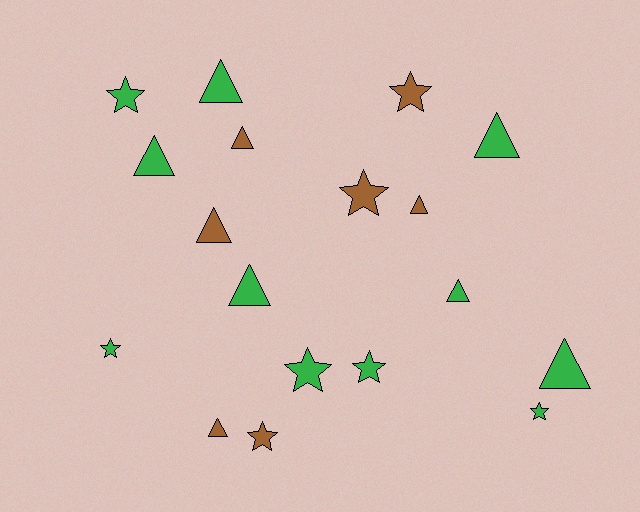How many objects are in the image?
There are 18 objects.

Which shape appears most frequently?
Triangle, with 10 objects.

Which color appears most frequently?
Green, with 11 objects.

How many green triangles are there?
There are 6 green triangles.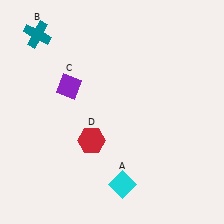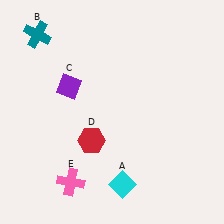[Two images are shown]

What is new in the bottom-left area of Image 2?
A pink cross (E) was added in the bottom-left area of Image 2.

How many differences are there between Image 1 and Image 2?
There is 1 difference between the two images.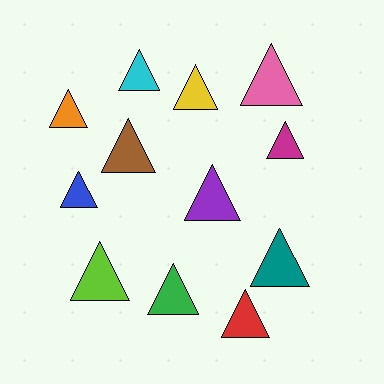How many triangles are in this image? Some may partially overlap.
There are 12 triangles.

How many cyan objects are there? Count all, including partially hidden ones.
There is 1 cyan object.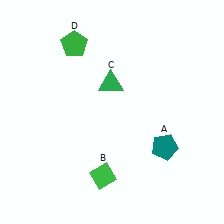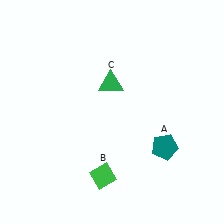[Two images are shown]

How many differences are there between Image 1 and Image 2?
There is 1 difference between the two images.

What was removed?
The green pentagon (D) was removed in Image 2.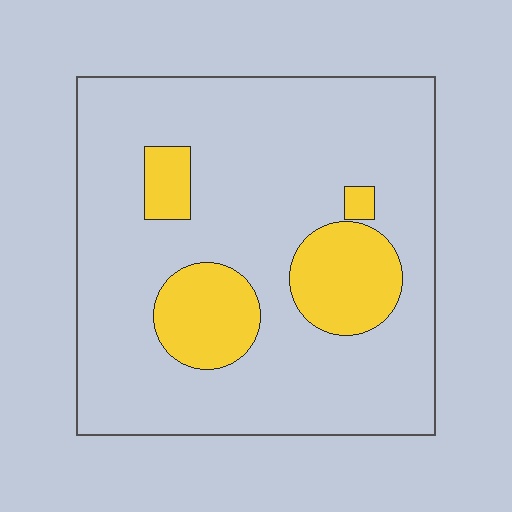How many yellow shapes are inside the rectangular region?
4.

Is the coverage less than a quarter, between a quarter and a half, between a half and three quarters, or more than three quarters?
Less than a quarter.